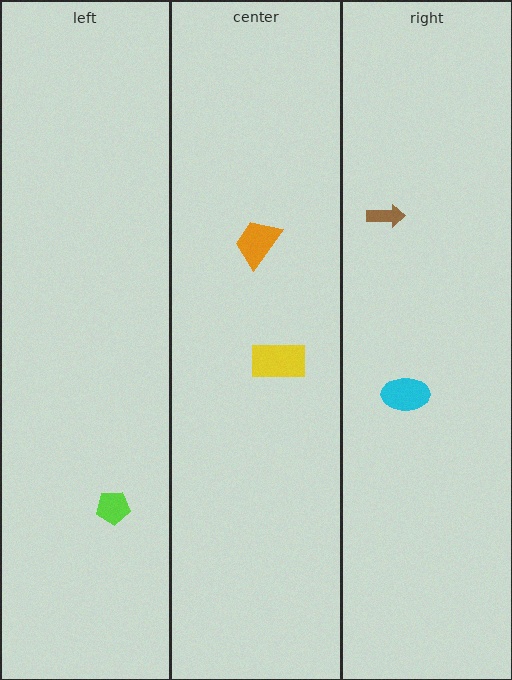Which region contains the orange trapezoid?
The center region.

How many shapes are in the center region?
2.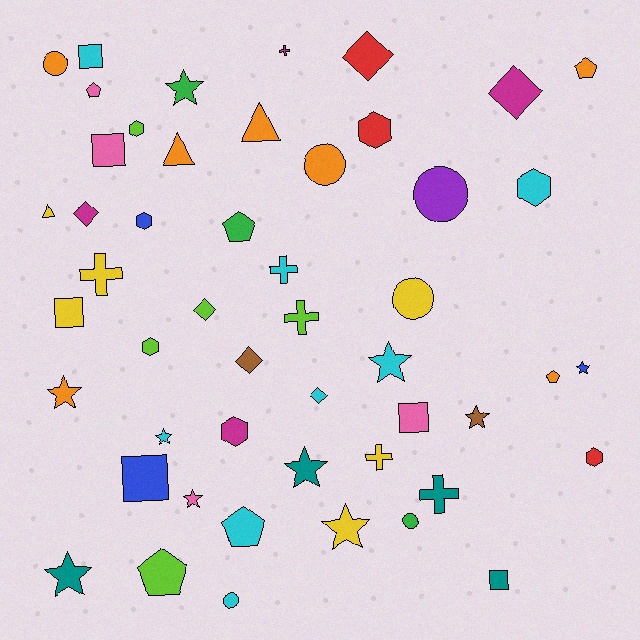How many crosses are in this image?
There are 6 crosses.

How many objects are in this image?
There are 50 objects.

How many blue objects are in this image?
There are 3 blue objects.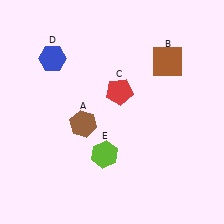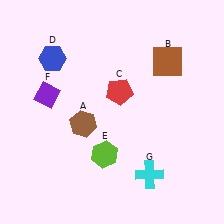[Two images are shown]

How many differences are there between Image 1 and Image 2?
There are 2 differences between the two images.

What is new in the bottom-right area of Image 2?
A cyan cross (G) was added in the bottom-right area of Image 2.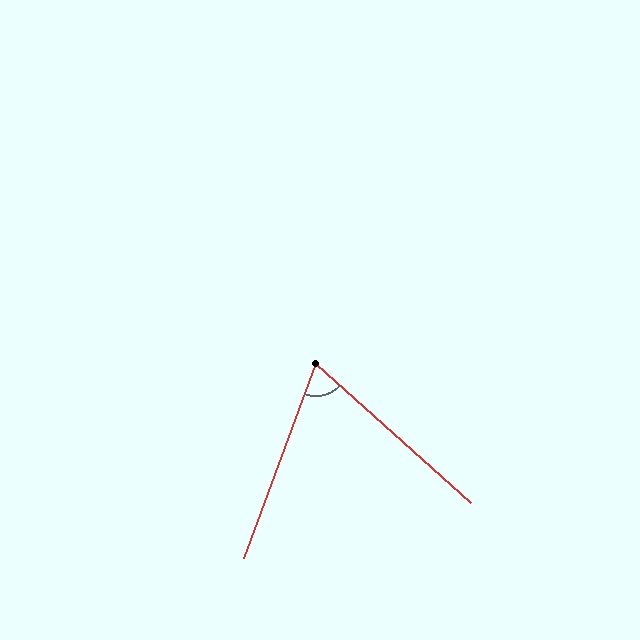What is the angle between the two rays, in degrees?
Approximately 68 degrees.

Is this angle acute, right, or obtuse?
It is acute.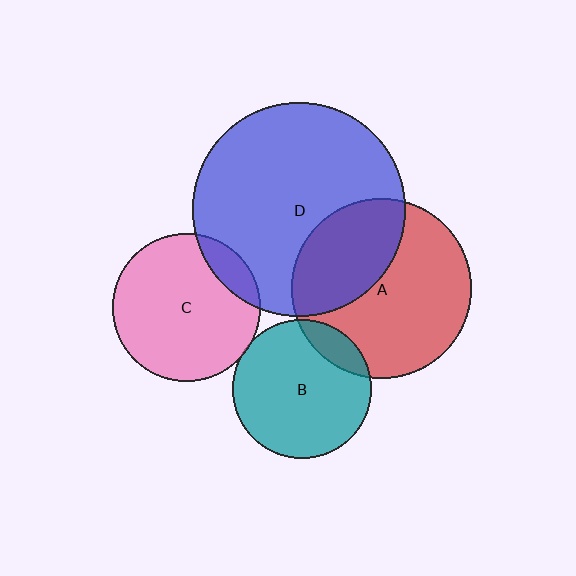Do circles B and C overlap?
Yes.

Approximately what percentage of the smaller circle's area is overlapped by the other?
Approximately 5%.